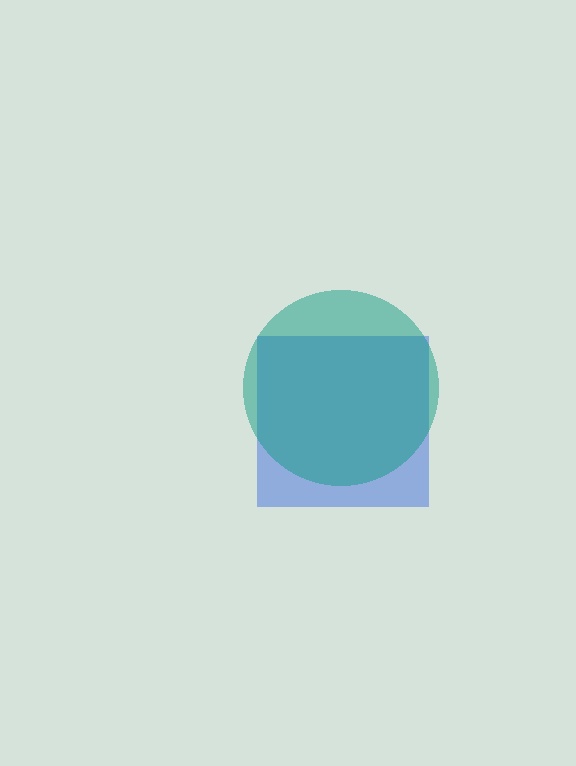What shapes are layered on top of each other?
The layered shapes are: a blue square, a teal circle.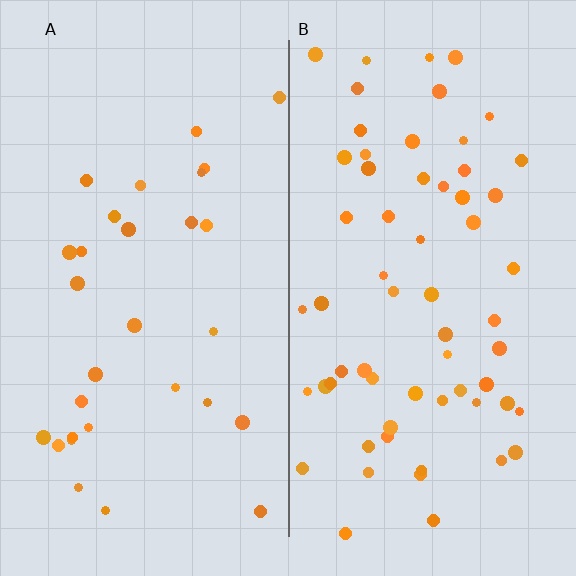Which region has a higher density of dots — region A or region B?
B (the right).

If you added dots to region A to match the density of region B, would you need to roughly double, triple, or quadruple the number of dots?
Approximately double.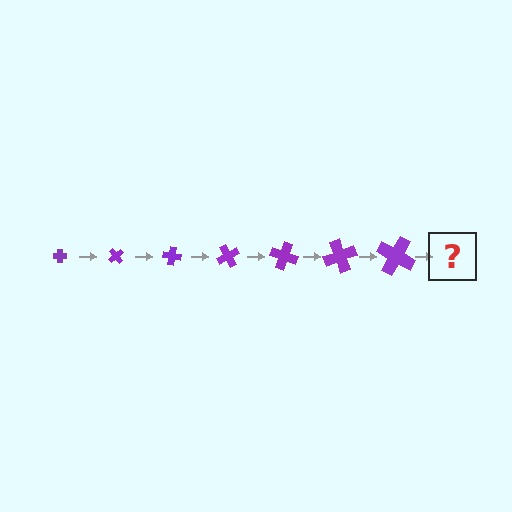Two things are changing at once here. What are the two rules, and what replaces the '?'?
The two rules are that the cross grows larger each step and it rotates 50 degrees each step. The '?' should be a cross, larger than the previous one and rotated 350 degrees from the start.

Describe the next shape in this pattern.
It should be a cross, larger than the previous one and rotated 350 degrees from the start.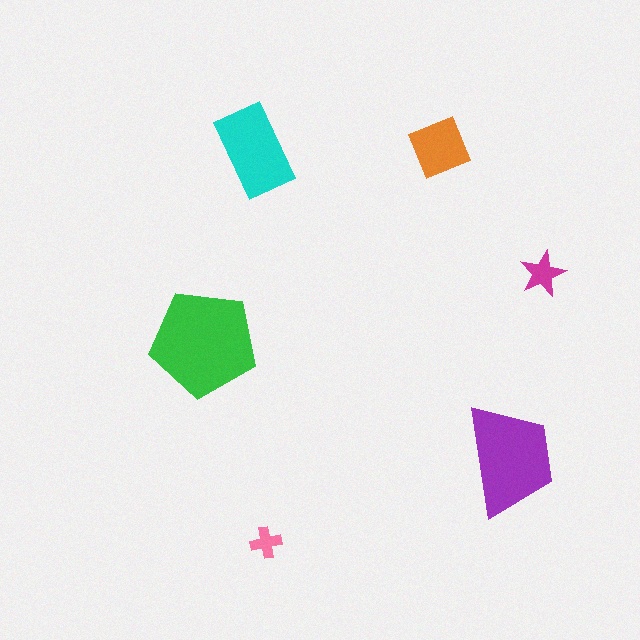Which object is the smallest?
The pink cross.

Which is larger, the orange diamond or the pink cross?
The orange diamond.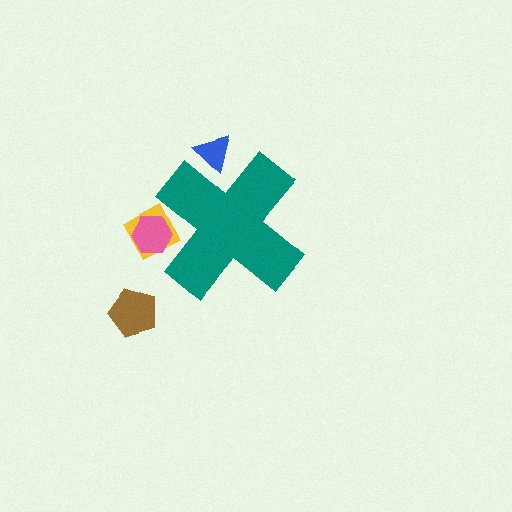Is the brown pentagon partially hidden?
No, the brown pentagon is fully visible.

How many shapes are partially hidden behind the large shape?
3 shapes are partially hidden.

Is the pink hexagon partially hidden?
Yes, the pink hexagon is partially hidden behind the teal cross.